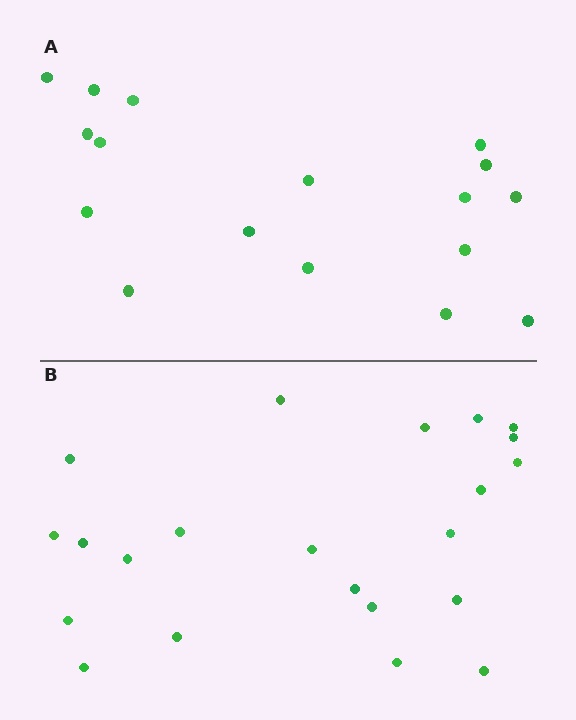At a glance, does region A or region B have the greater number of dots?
Region B (the bottom region) has more dots.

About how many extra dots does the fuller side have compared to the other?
Region B has about 5 more dots than region A.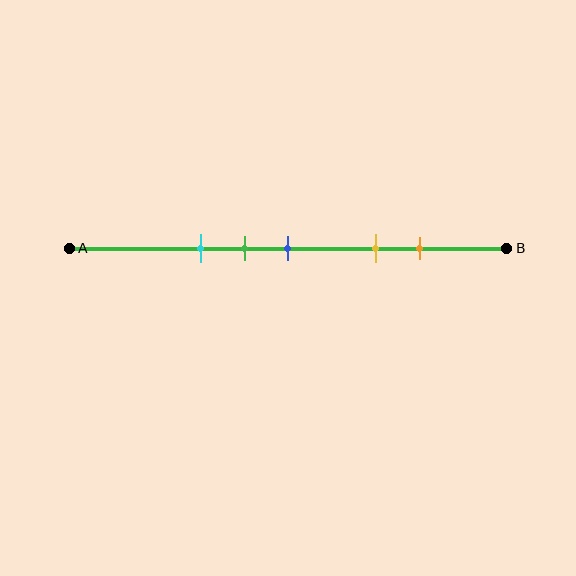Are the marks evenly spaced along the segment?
No, the marks are not evenly spaced.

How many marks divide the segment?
There are 5 marks dividing the segment.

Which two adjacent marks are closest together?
The green and blue marks are the closest adjacent pair.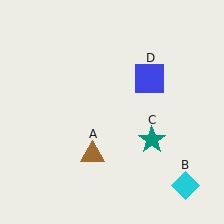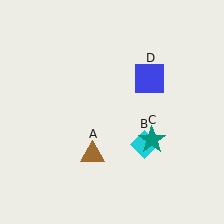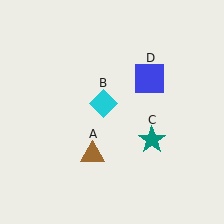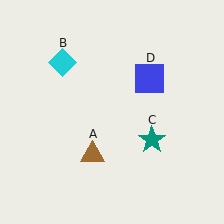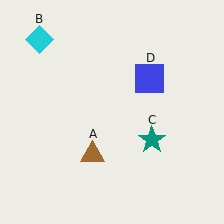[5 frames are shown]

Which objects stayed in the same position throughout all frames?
Brown triangle (object A) and teal star (object C) and blue square (object D) remained stationary.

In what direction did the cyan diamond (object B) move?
The cyan diamond (object B) moved up and to the left.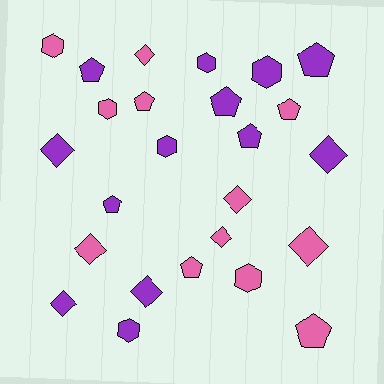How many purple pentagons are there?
There are 5 purple pentagons.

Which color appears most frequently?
Purple, with 13 objects.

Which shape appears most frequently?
Pentagon, with 9 objects.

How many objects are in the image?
There are 25 objects.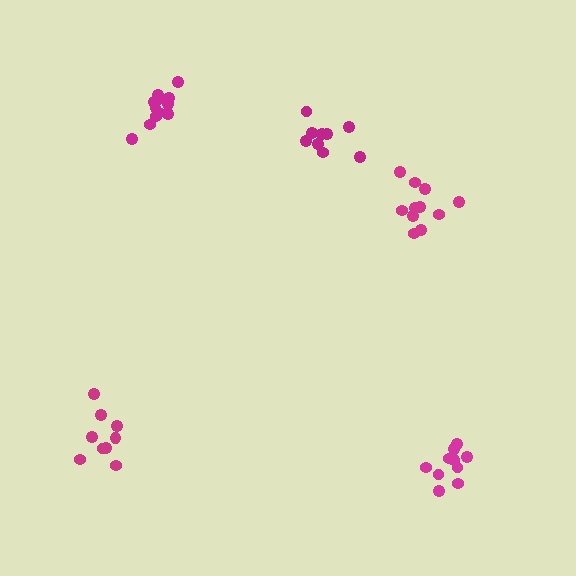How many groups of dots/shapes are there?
There are 5 groups.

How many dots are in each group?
Group 1: 12 dots, Group 2: 11 dots, Group 3: 9 dots, Group 4: 11 dots, Group 5: 9 dots (52 total).